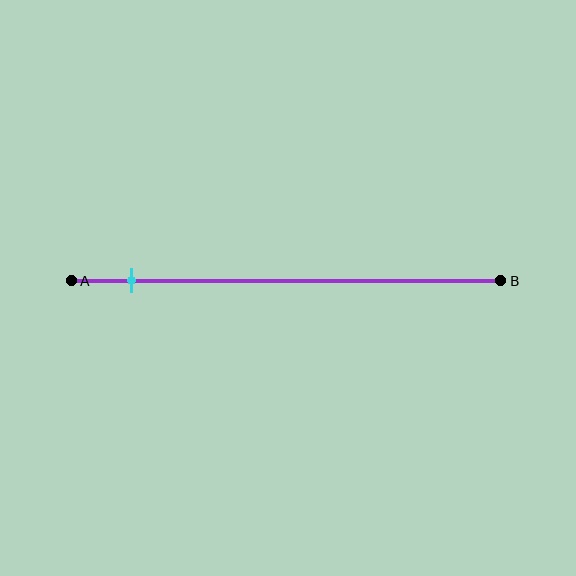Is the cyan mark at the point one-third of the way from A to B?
No, the mark is at about 15% from A, not at the 33% one-third point.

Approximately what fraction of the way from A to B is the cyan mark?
The cyan mark is approximately 15% of the way from A to B.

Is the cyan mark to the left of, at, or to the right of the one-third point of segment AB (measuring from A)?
The cyan mark is to the left of the one-third point of segment AB.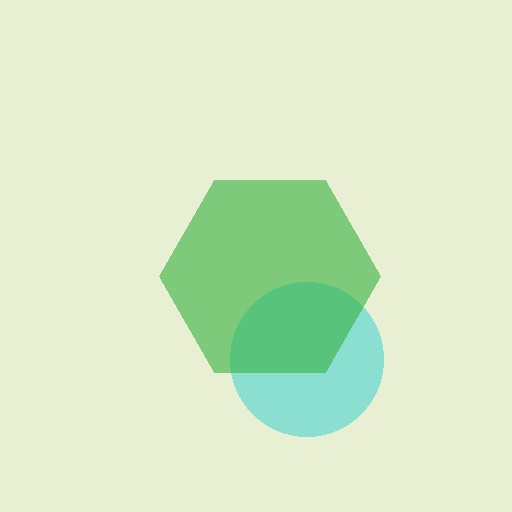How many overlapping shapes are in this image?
There are 2 overlapping shapes in the image.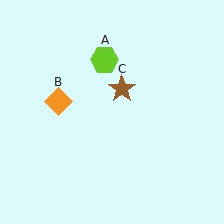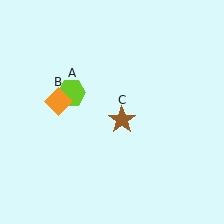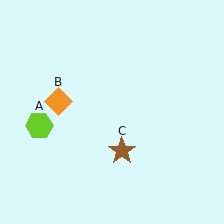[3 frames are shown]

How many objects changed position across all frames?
2 objects changed position: lime hexagon (object A), brown star (object C).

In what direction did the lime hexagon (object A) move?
The lime hexagon (object A) moved down and to the left.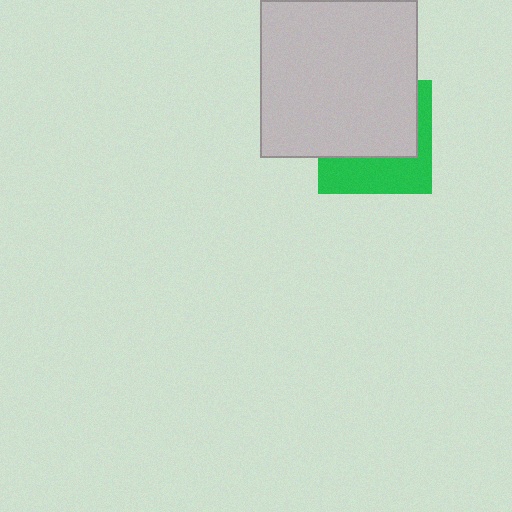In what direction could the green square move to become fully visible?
The green square could move down. That would shift it out from behind the light gray square entirely.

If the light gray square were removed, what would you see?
You would see the complete green square.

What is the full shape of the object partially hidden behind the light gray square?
The partially hidden object is a green square.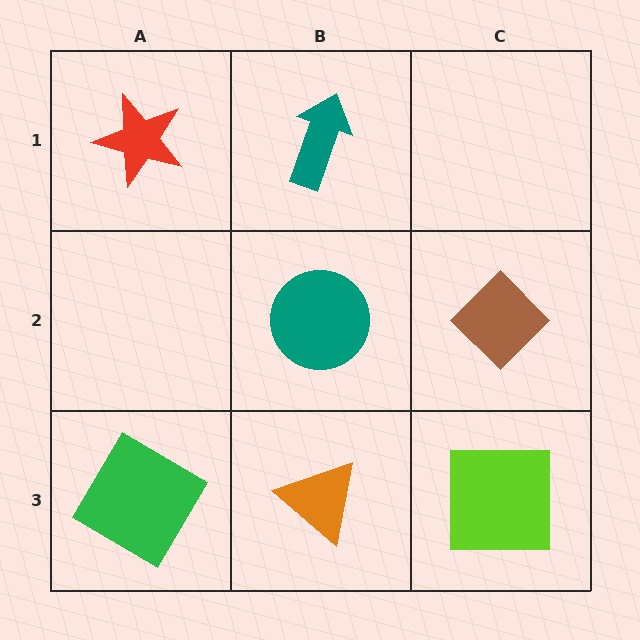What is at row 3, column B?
An orange triangle.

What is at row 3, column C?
A lime square.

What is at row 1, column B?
A teal arrow.